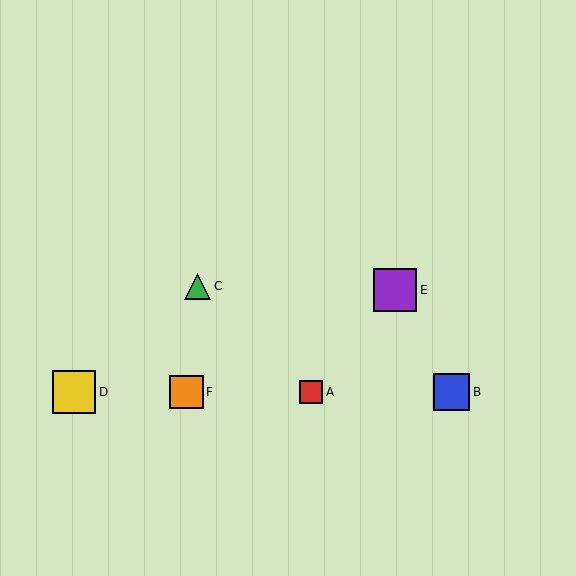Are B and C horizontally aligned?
No, B is at y≈392 and C is at y≈286.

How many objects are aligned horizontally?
4 objects (A, B, D, F) are aligned horizontally.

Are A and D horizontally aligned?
Yes, both are at y≈392.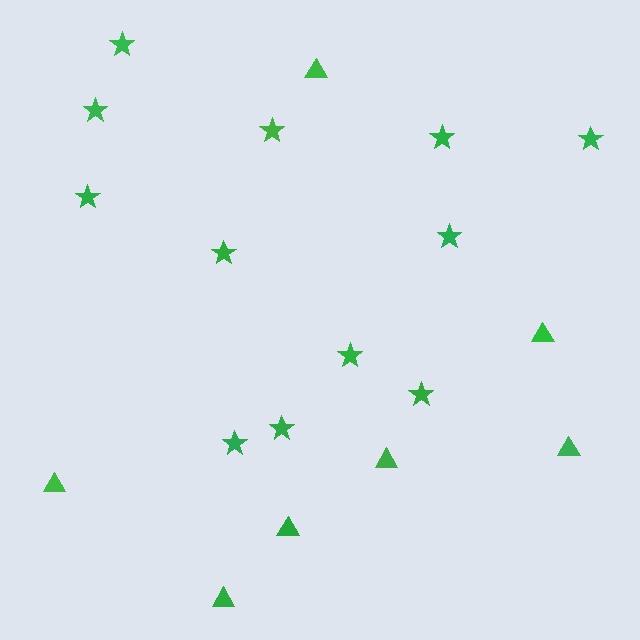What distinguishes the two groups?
There are 2 groups: one group of stars (12) and one group of triangles (7).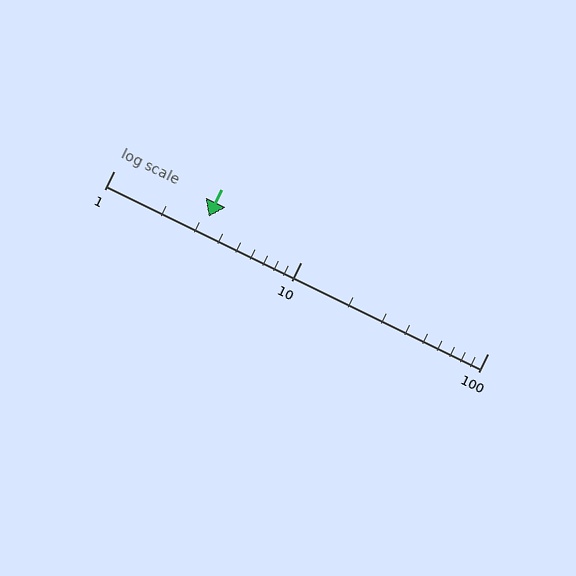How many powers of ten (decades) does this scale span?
The scale spans 2 decades, from 1 to 100.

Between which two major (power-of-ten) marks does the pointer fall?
The pointer is between 1 and 10.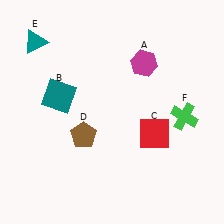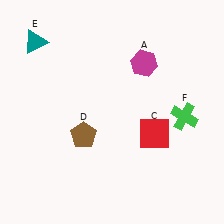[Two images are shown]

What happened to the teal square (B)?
The teal square (B) was removed in Image 2. It was in the top-left area of Image 1.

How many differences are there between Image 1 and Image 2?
There is 1 difference between the two images.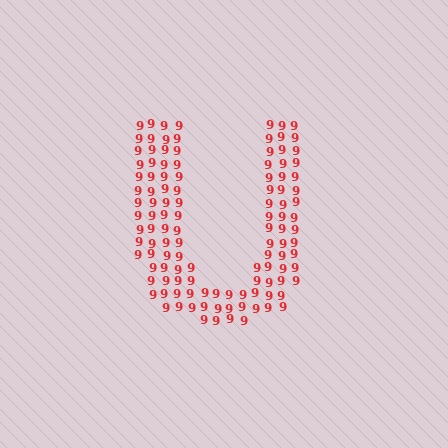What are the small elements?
The small elements are digit 9's.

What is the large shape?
The large shape is the letter U.